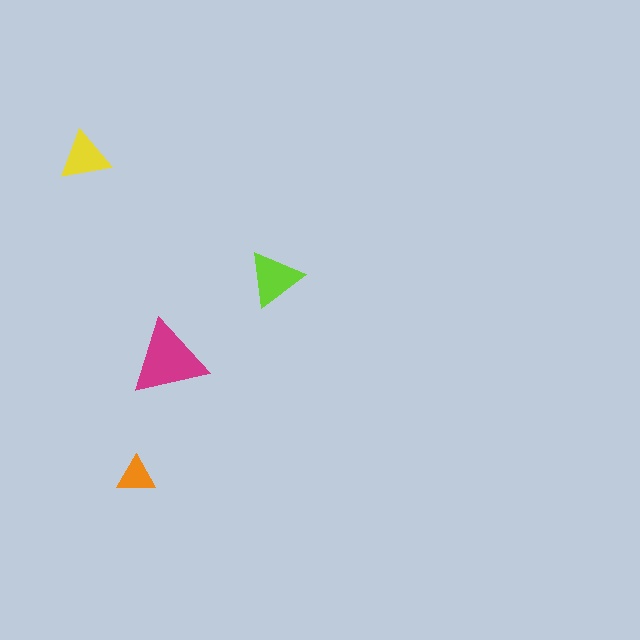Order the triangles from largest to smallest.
the magenta one, the lime one, the yellow one, the orange one.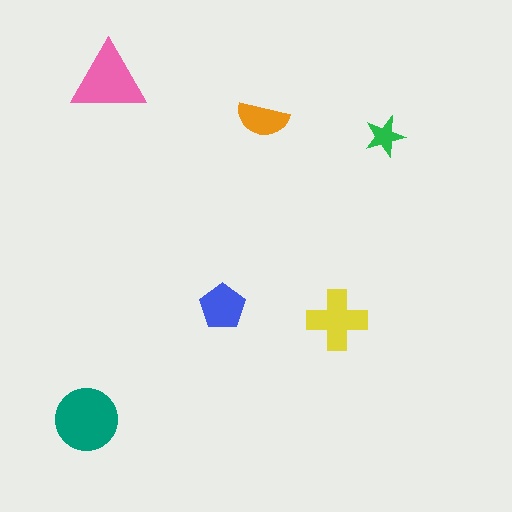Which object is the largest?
The teal circle.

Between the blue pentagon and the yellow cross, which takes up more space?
The yellow cross.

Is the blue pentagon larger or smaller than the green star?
Larger.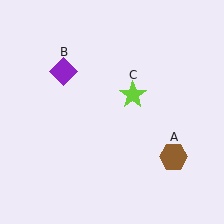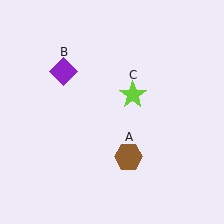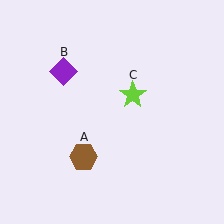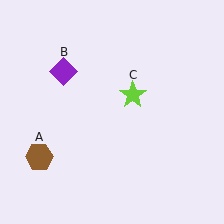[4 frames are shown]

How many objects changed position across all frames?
1 object changed position: brown hexagon (object A).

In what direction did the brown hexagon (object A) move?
The brown hexagon (object A) moved left.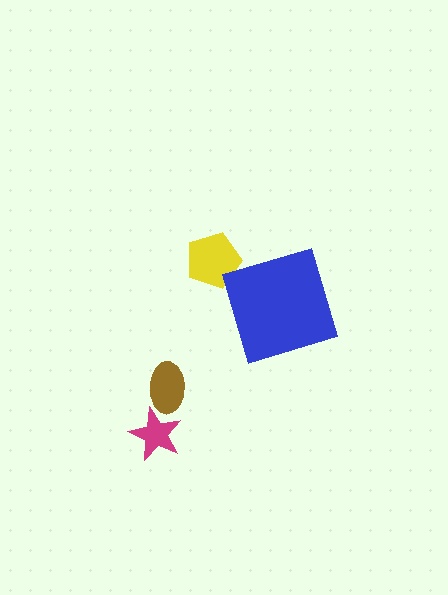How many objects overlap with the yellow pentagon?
0 objects overlap with the yellow pentagon.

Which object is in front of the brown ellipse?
The magenta star is in front of the brown ellipse.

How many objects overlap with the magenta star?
1 object overlaps with the magenta star.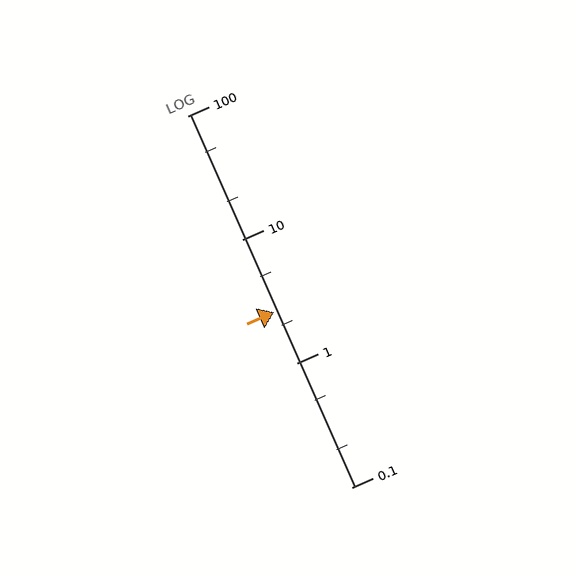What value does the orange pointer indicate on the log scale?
The pointer indicates approximately 2.6.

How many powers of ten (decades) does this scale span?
The scale spans 3 decades, from 0.1 to 100.